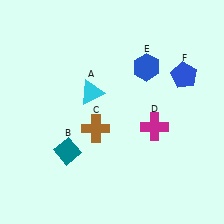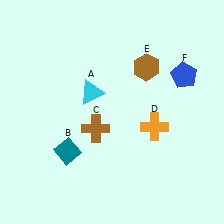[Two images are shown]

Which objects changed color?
D changed from magenta to orange. E changed from blue to brown.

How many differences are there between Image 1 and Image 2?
There are 2 differences between the two images.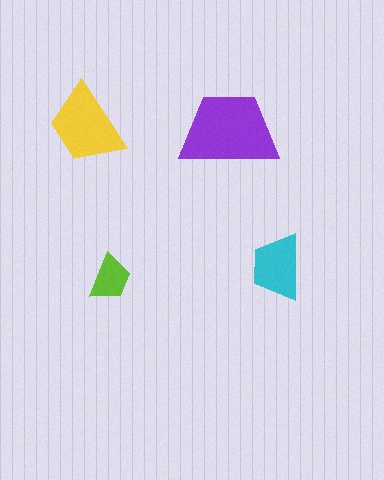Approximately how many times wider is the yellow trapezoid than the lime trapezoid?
About 2 times wider.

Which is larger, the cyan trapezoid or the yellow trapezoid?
The yellow one.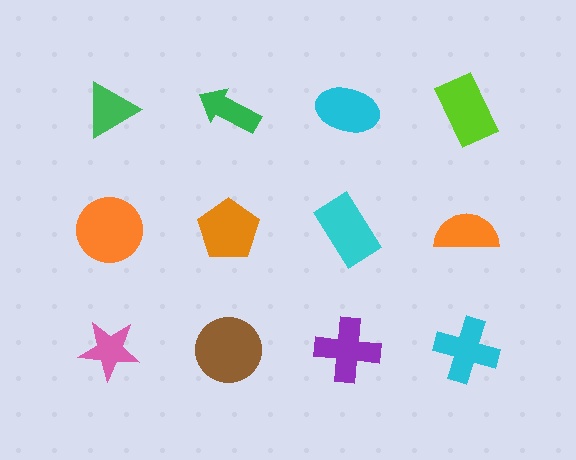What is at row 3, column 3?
A purple cross.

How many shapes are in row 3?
4 shapes.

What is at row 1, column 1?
A green triangle.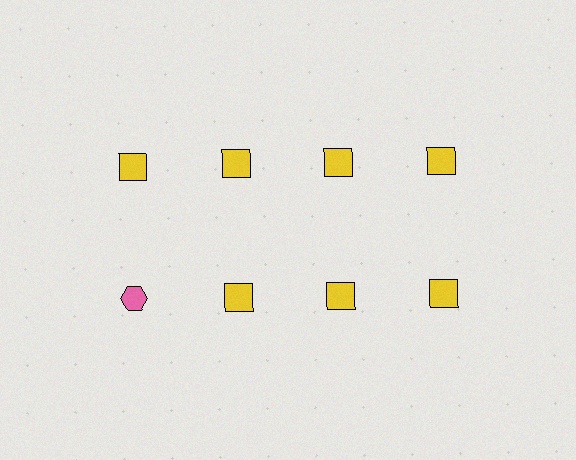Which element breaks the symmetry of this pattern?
The pink hexagon in the second row, leftmost column breaks the symmetry. All other shapes are yellow squares.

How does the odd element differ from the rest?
It differs in both color (pink instead of yellow) and shape (hexagon instead of square).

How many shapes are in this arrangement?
There are 8 shapes arranged in a grid pattern.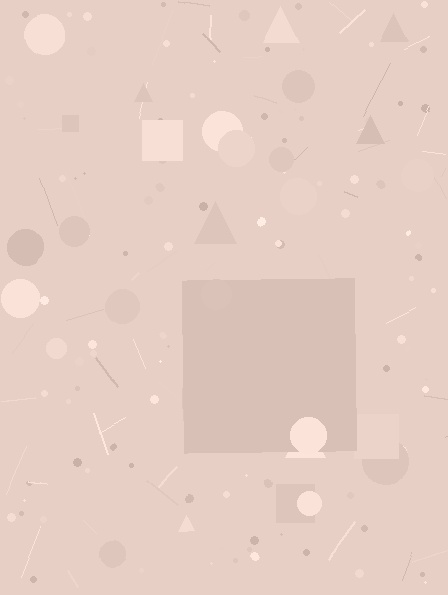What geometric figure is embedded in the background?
A square is embedded in the background.